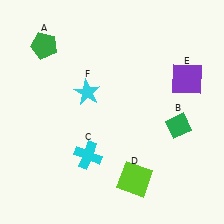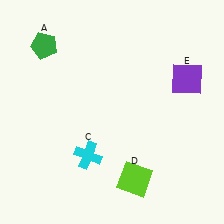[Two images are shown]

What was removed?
The cyan star (F), the green diamond (B) were removed in Image 2.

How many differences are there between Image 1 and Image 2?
There are 2 differences between the two images.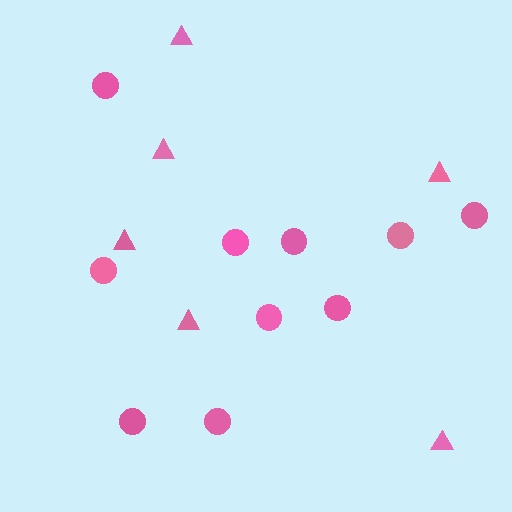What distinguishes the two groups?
There are 2 groups: one group of triangles (6) and one group of circles (10).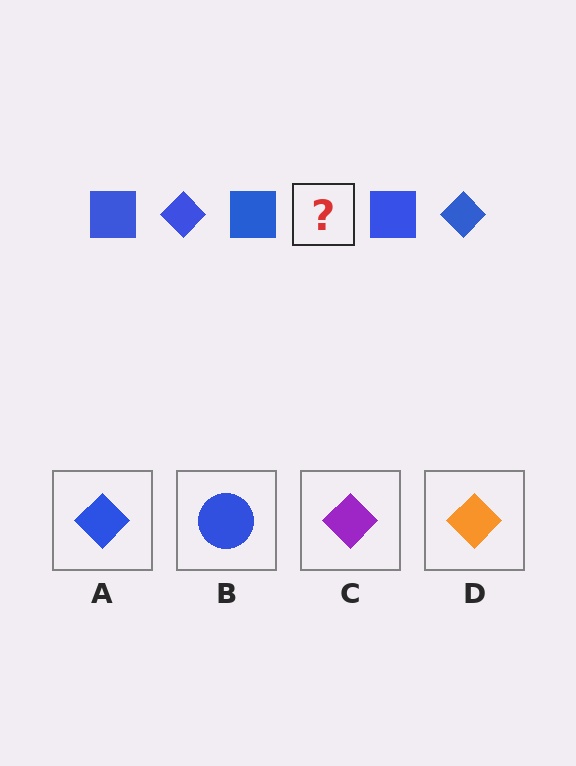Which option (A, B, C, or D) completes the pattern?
A.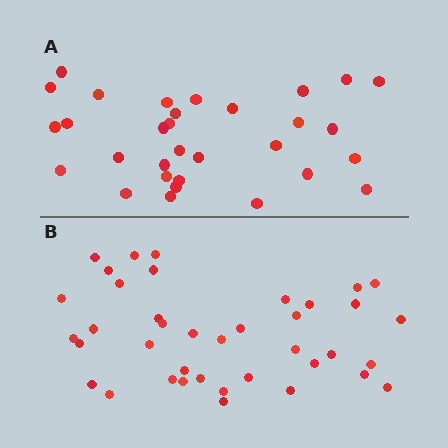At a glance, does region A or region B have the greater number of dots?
Region B (the bottom region) has more dots.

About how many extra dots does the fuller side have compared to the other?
Region B has roughly 8 or so more dots than region A.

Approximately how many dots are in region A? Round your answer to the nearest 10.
About 30 dots. (The exact count is 31, which rounds to 30.)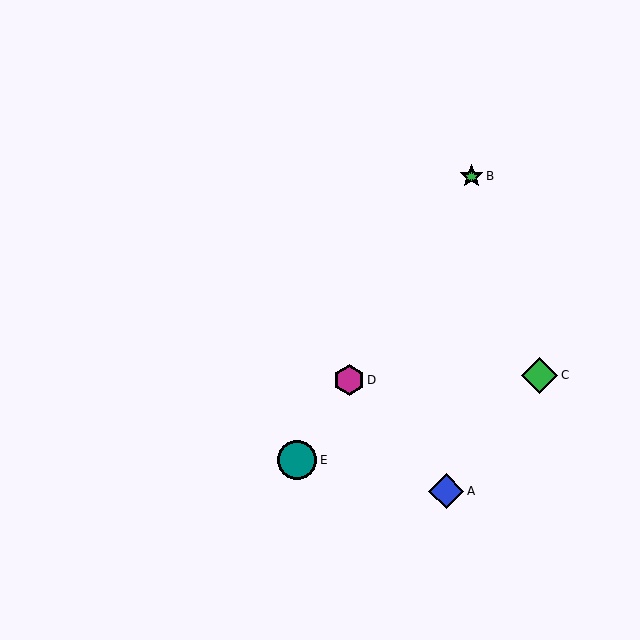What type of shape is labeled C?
Shape C is a green diamond.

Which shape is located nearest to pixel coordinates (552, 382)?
The green diamond (labeled C) at (539, 375) is nearest to that location.